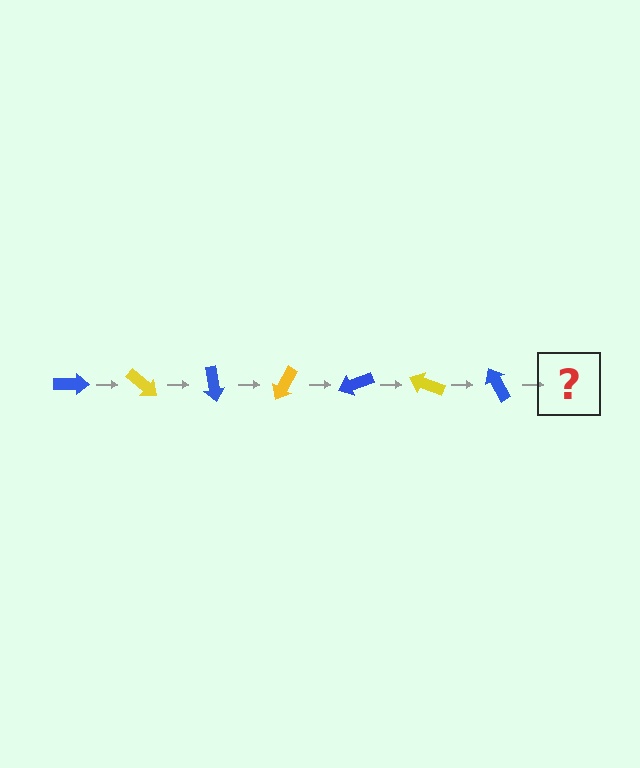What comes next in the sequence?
The next element should be a yellow arrow, rotated 280 degrees from the start.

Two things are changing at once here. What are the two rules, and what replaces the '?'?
The two rules are that it rotates 40 degrees each step and the color cycles through blue and yellow. The '?' should be a yellow arrow, rotated 280 degrees from the start.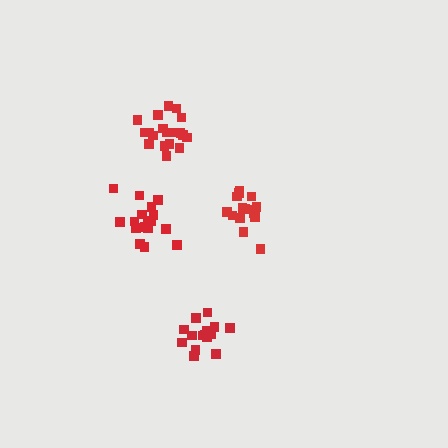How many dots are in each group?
Group 1: 16 dots, Group 2: 15 dots, Group 3: 19 dots, Group 4: 17 dots (67 total).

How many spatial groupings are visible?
There are 4 spatial groupings.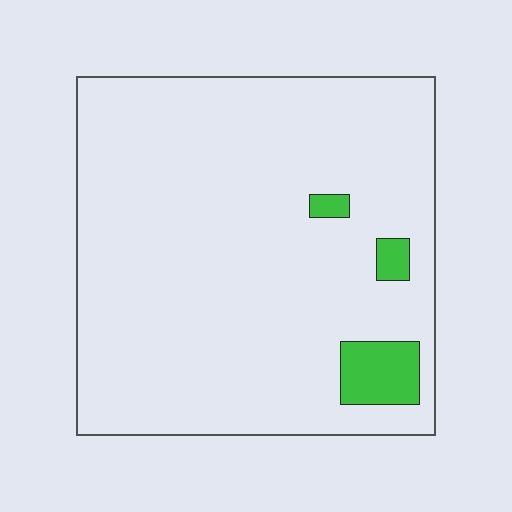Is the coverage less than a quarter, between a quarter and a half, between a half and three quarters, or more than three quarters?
Less than a quarter.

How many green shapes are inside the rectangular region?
3.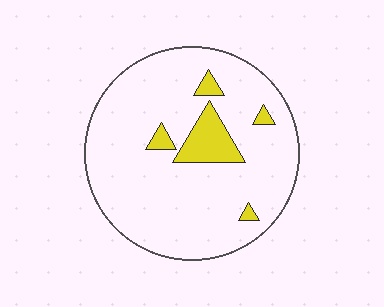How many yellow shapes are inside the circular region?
5.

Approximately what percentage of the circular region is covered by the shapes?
Approximately 10%.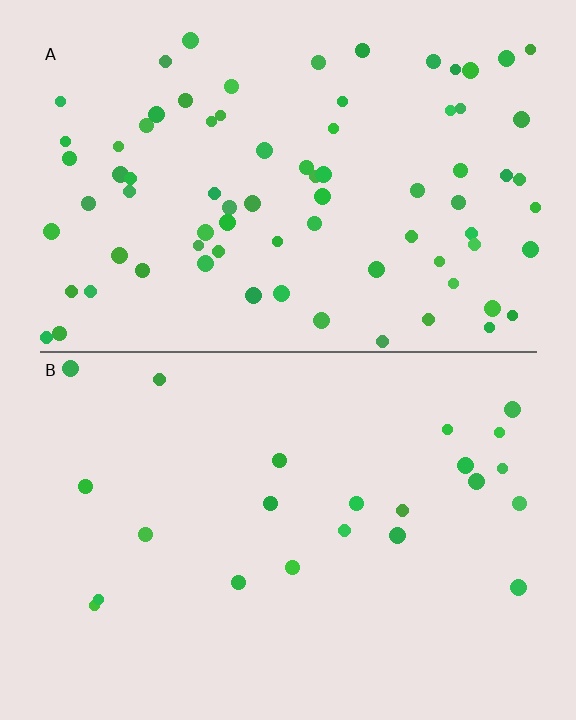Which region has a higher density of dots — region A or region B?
A (the top).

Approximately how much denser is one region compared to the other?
Approximately 3.4× — region A over region B.